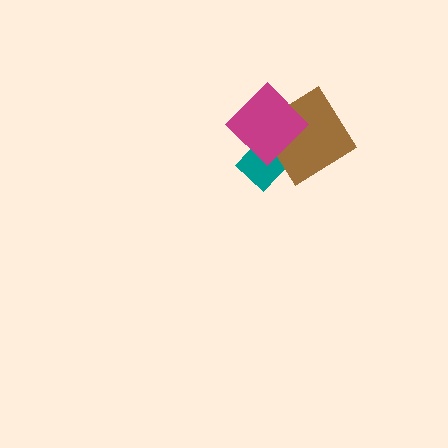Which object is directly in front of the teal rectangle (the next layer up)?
The brown diamond is directly in front of the teal rectangle.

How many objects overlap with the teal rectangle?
2 objects overlap with the teal rectangle.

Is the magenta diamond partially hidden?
No, no other shape covers it.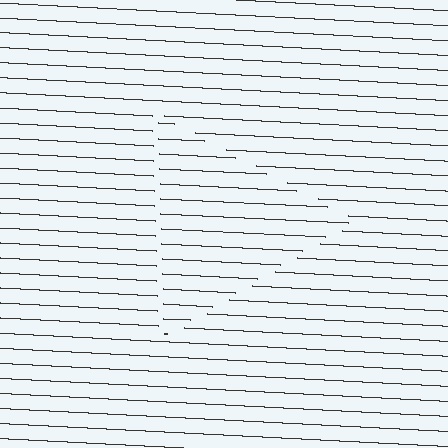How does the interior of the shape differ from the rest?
The interior of the shape contains the same grating, shifted by half a period — the contour is defined by the phase discontinuity where line-ends from the inner and outer gratings abut.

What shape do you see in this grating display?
An illusory triangle. The interior of the shape contains the same grating, shifted by half a period — the contour is defined by the phase discontinuity where line-ends from the inner and outer gratings abut.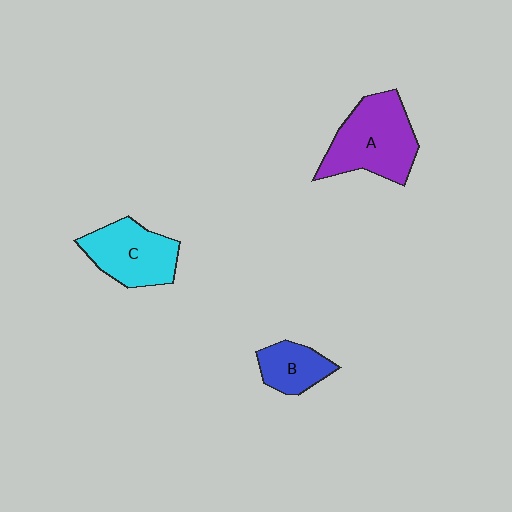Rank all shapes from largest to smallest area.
From largest to smallest: A (purple), C (cyan), B (blue).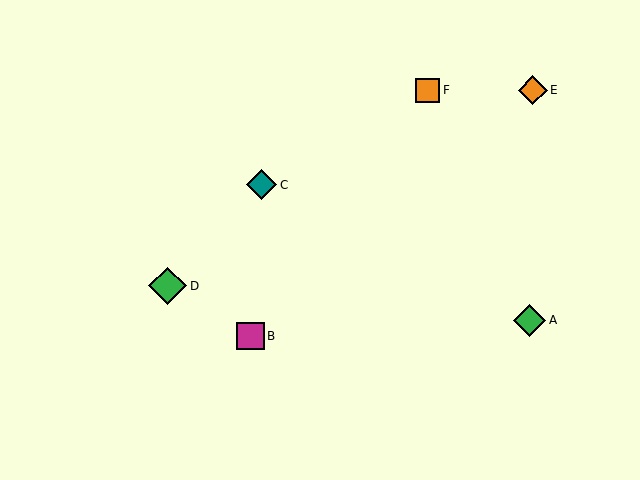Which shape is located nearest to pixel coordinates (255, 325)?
The magenta square (labeled B) at (250, 336) is nearest to that location.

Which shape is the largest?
The green diamond (labeled D) is the largest.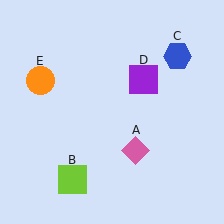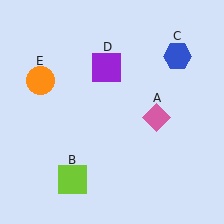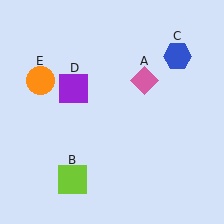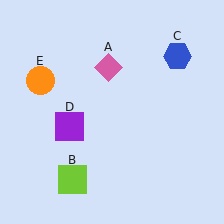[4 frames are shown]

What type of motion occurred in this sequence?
The pink diamond (object A), purple square (object D) rotated counterclockwise around the center of the scene.